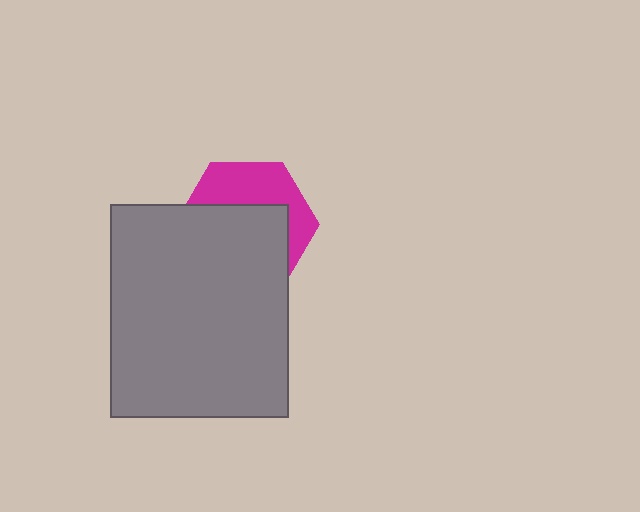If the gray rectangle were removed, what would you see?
You would see the complete magenta hexagon.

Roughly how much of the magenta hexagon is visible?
A small part of it is visible (roughly 39%).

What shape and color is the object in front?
The object in front is a gray rectangle.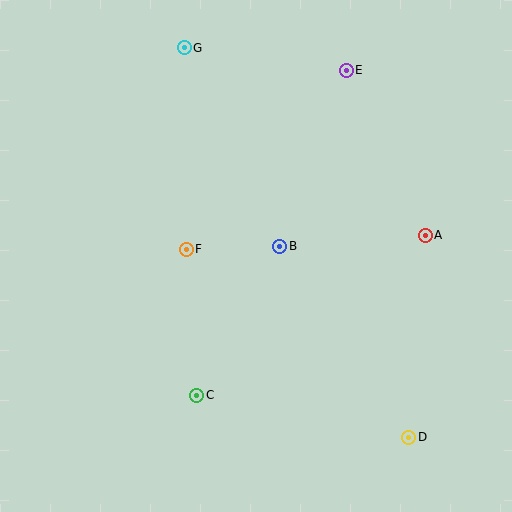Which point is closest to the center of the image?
Point B at (280, 246) is closest to the center.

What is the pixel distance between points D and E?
The distance between D and E is 372 pixels.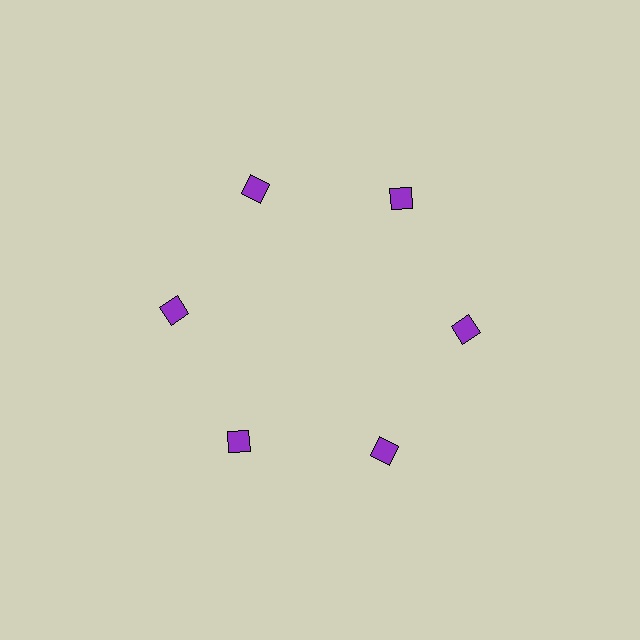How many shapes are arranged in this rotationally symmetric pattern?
There are 6 shapes, arranged in 6 groups of 1.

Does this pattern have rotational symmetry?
Yes, this pattern has 6-fold rotational symmetry. It looks the same after rotating 60 degrees around the center.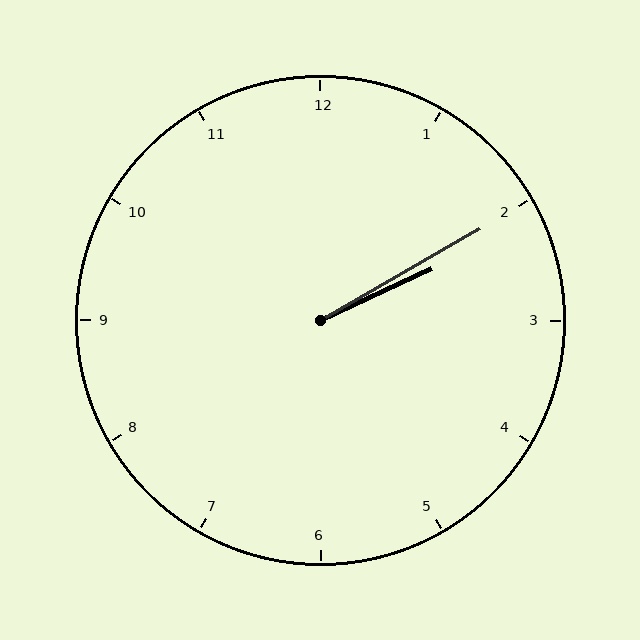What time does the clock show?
2:10.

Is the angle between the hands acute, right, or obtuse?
It is acute.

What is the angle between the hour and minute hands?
Approximately 5 degrees.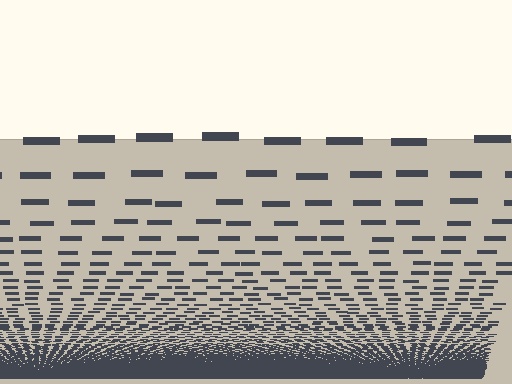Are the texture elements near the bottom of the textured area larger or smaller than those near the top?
Smaller. The gradient is inverted — elements near the bottom are smaller and denser.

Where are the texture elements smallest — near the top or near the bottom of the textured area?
Near the bottom.